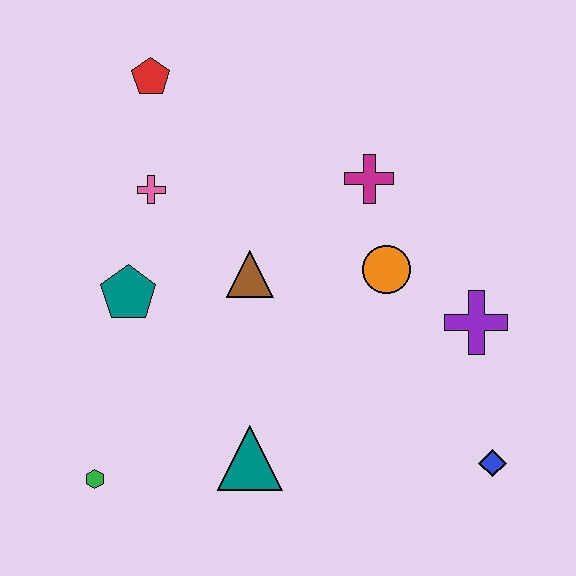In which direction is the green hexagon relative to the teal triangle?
The green hexagon is to the left of the teal triangle.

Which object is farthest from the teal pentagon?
The blue diamond is farthest from the teal pentagon.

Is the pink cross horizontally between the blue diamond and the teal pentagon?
Yes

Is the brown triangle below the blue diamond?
No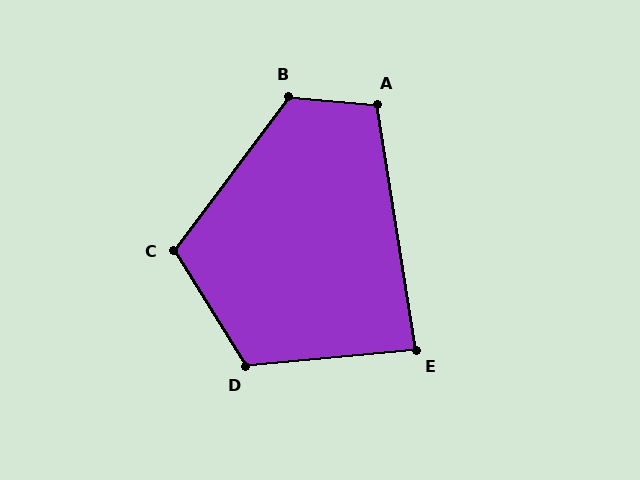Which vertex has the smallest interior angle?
E, at approximately 86 degrees.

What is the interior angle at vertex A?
Approximately 104 degrees (obtuse).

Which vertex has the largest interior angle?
B, at approximately 121 degrees.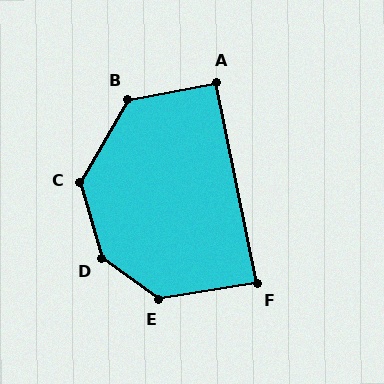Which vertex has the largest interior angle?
D, at approximately 141 degrees.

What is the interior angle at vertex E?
Approximately 135 degrees (obtuse).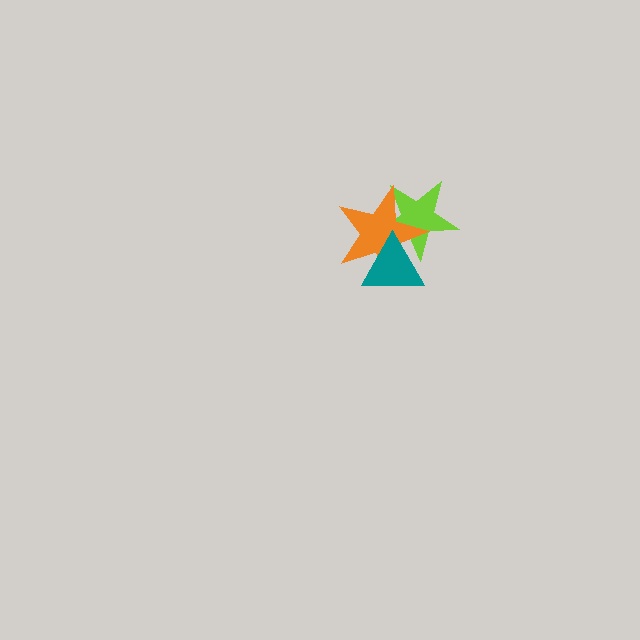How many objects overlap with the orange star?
2 objects overlap with the orange star.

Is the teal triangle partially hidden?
No, no other shape covers it.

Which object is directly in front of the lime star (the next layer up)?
The orange star is directly in front of the lime star.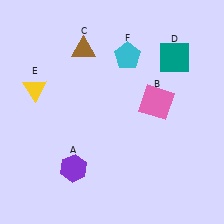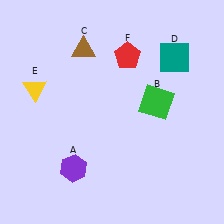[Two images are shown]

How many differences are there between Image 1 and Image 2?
There are 2 differences between the two images.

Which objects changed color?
B changed from pink to green. F changed from cyan to red.